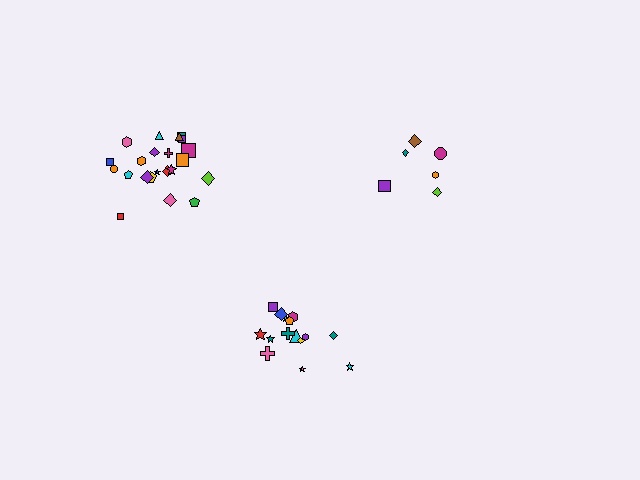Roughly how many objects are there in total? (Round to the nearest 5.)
Roughly 45 objects in total.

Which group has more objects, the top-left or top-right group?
The top-left group.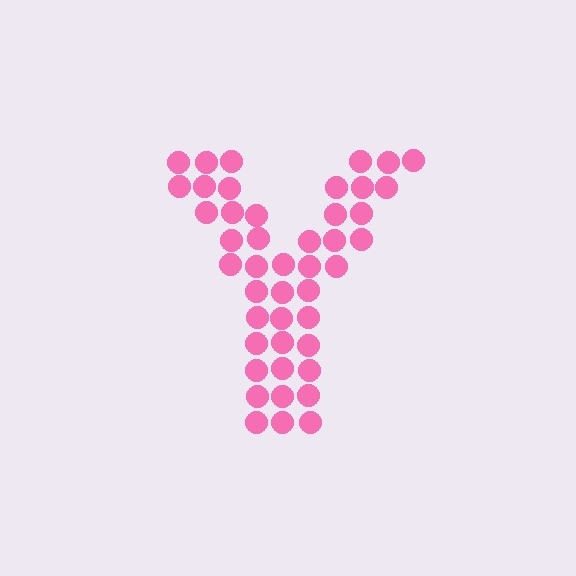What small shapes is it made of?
It is made of small circles.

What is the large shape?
The large shape is the letter Y.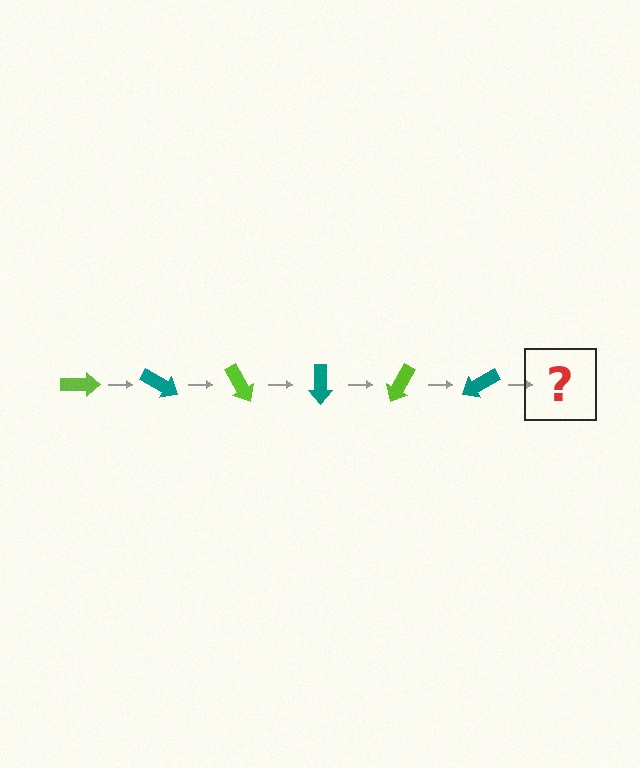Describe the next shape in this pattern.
It should be a lime arrow, rotated 180 degrees from the start.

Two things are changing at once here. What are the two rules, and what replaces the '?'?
The two rules are that it rotates 30 degrees each step and the color cycles through lime and teal. The '?' should be a lime arrow, rotated 180 degrees from the start.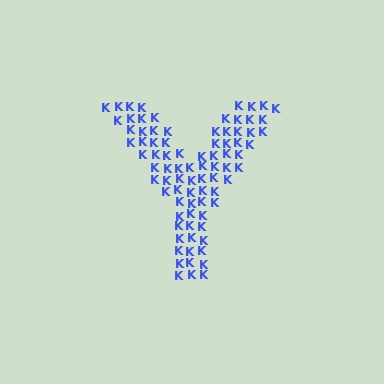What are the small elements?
The small elements are letter K's.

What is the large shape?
The large shape is the letter Y.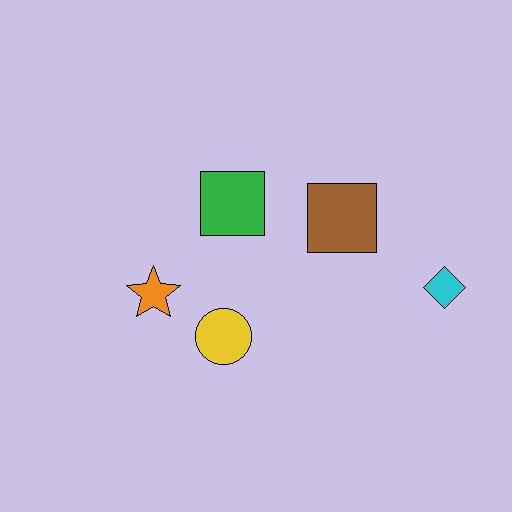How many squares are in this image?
There are 2 squares.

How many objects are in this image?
There are 5 objects.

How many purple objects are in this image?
There are no purple objects.